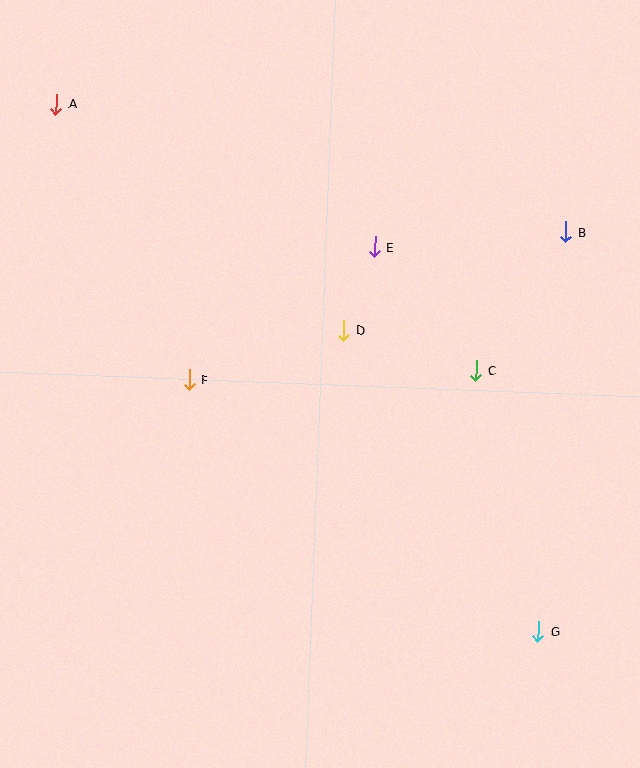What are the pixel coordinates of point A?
Point A is at (56, 104).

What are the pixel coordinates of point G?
Point G is at (538, 631).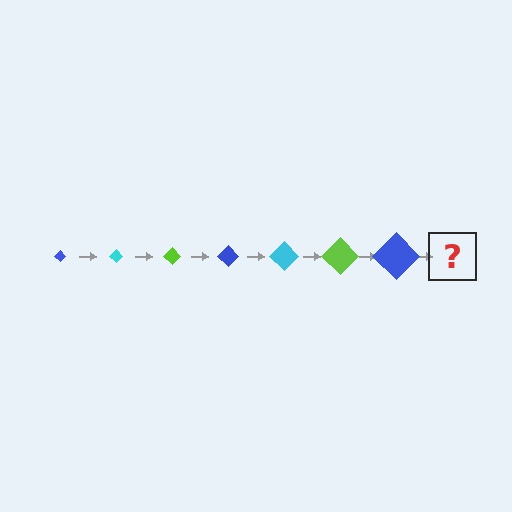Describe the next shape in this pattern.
It should be a cyan diamond, larger than the previous one.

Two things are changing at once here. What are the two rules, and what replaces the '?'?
The two rules are that the diamond grows larger each step and the color cycles through blue, cyan, and lime. The '?' should be a cyan diamond, larger than the previous one.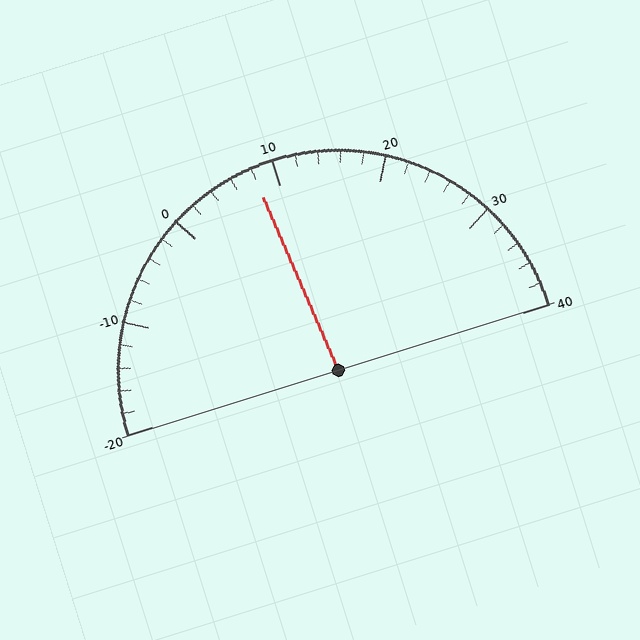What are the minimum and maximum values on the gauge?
The gauge ranges from -20 to 40.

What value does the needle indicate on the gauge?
The needle indicates approximately 8.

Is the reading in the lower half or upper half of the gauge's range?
The reading is in the lower half of the range (-20 to 40).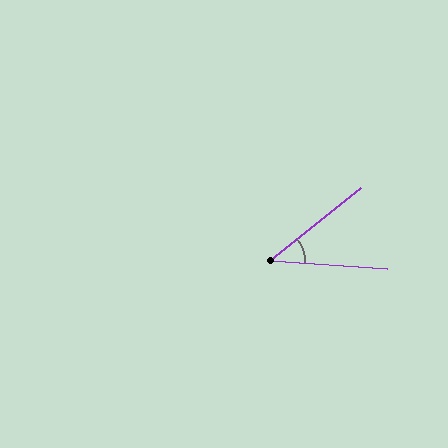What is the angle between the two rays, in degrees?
Approximately 42 degrees.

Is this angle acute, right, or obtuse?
It is acute.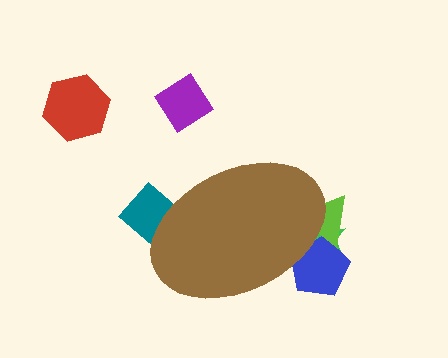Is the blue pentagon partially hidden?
Yes, the blue pentagon is partially hidden behind the brown ellipse.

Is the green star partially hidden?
Yes, the green star is partially hidden behind the brown ellipse.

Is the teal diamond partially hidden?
Yes, the teal diamond is partially hidden behind the brown ellipse.